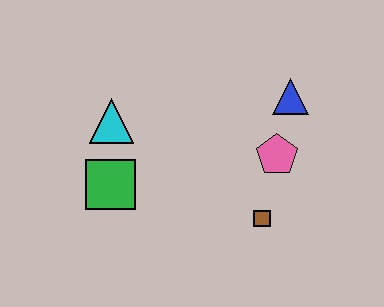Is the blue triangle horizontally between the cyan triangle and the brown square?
No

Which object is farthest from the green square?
The blue triangle is farthest from the green square.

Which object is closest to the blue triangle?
The pink pentagon is closest to the blue triangle.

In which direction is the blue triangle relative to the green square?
The blue triangle is to the right of the green square.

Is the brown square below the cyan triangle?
Yes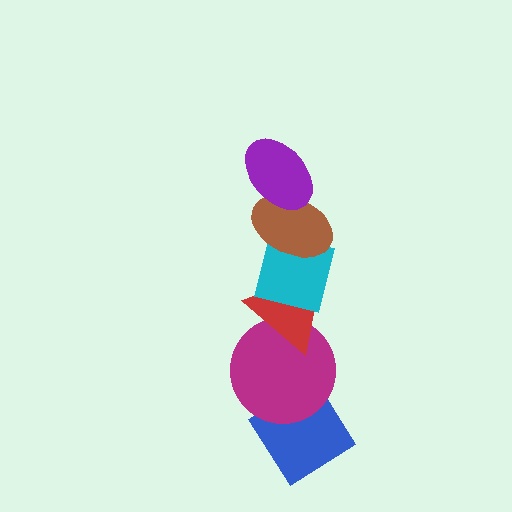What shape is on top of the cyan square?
The brown ellipse is on top of the cyan square.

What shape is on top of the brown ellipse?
The purple ellipse is on top of the brown ellipse.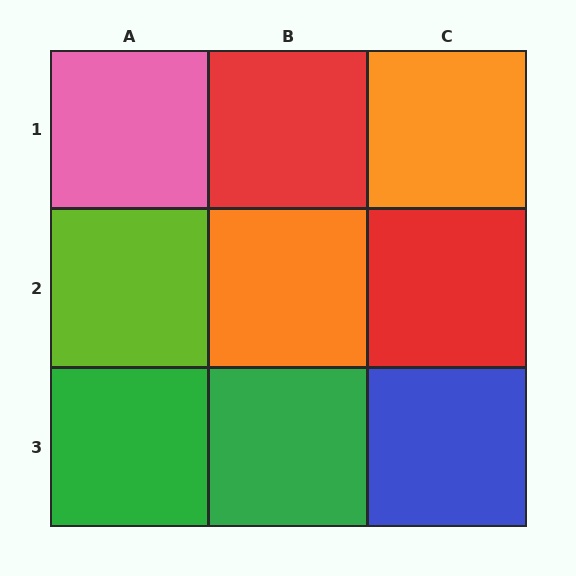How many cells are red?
2 cells are red.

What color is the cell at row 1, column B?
Red.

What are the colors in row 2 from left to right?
Lime, orange, red.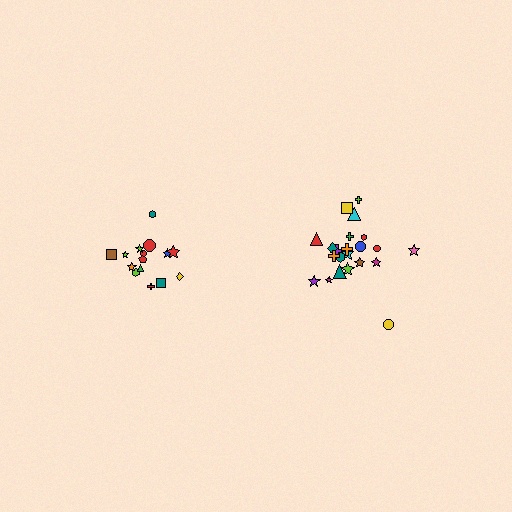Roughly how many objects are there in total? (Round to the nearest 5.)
Roughly 35 objects in total.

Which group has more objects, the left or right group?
The right group.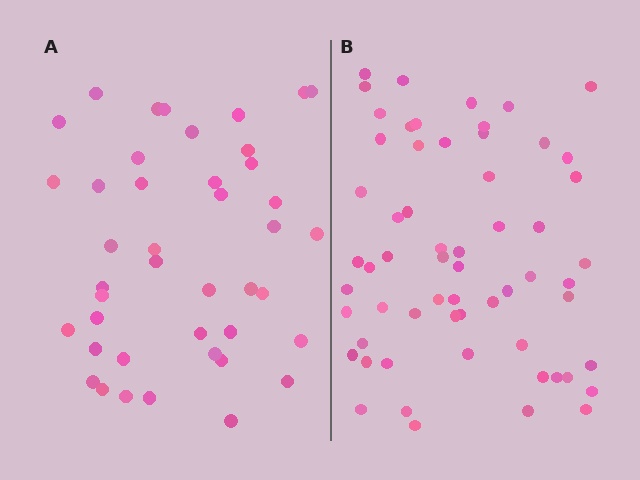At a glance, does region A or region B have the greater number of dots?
Region B (the right region) has more dots.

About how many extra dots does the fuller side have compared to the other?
Region B has approximately 20 more dots than region A.